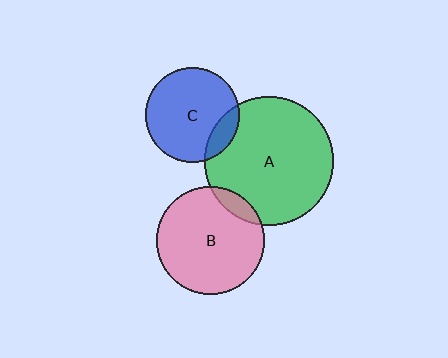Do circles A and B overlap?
Yes.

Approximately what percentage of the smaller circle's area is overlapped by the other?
Approximately 10%.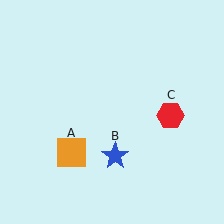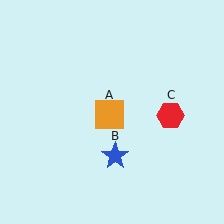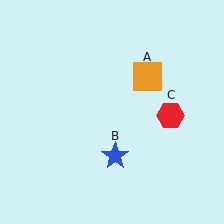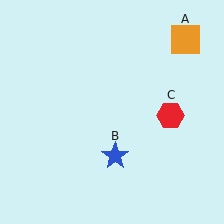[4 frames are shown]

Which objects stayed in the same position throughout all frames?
Blue star (object B) and red hexagon (object C) remained stationary.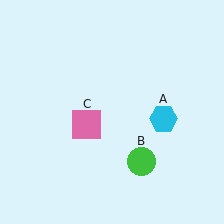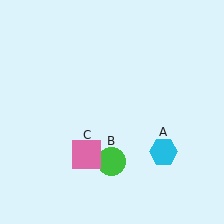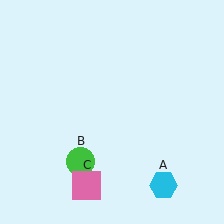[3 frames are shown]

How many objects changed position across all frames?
3 objects changed position: cyan hexagon (object A), green circle (object B), pink square (object C).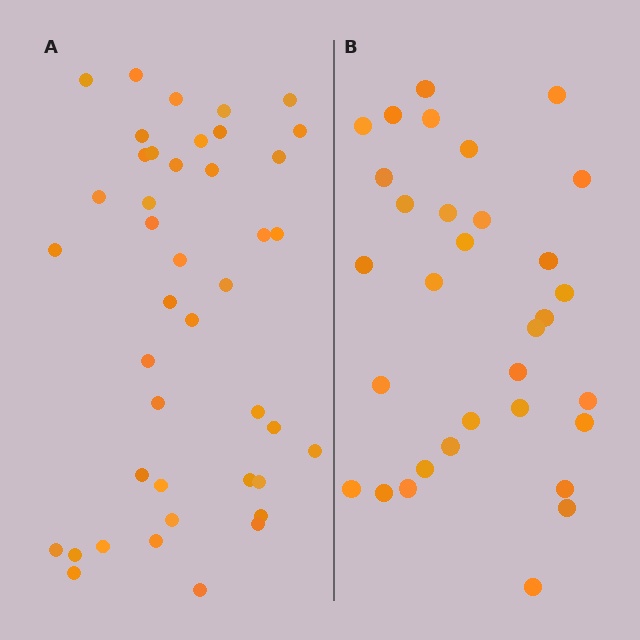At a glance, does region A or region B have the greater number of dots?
Region A (the left region) has more dots.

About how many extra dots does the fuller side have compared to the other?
Region A has roughly 10 or so more dots than region B.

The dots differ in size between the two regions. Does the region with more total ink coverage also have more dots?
No. Region B has more total ink coverage because its dots are larger, but region A actually contains more individual dots. Total area can be misleading — the number of items is what matters here.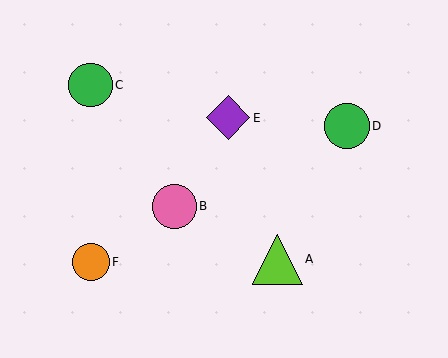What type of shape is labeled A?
Shape A is a lime triangle.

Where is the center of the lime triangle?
The center of the lime triangle is at (277, 259).